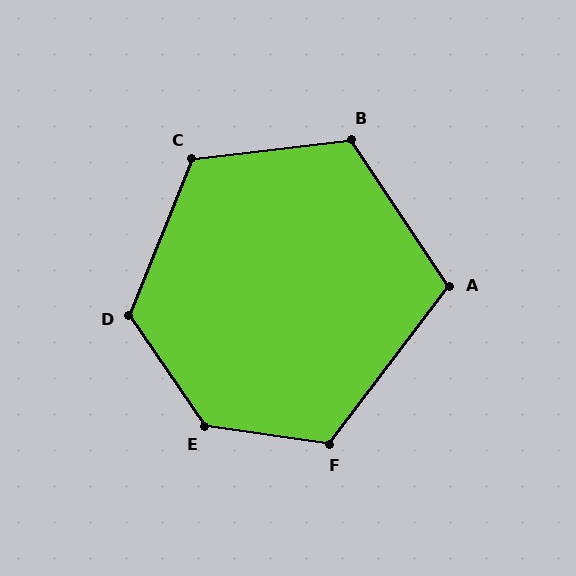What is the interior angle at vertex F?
Approximately 119 degrees (obtuse).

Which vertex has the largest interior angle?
E, at approximately 133 degrees.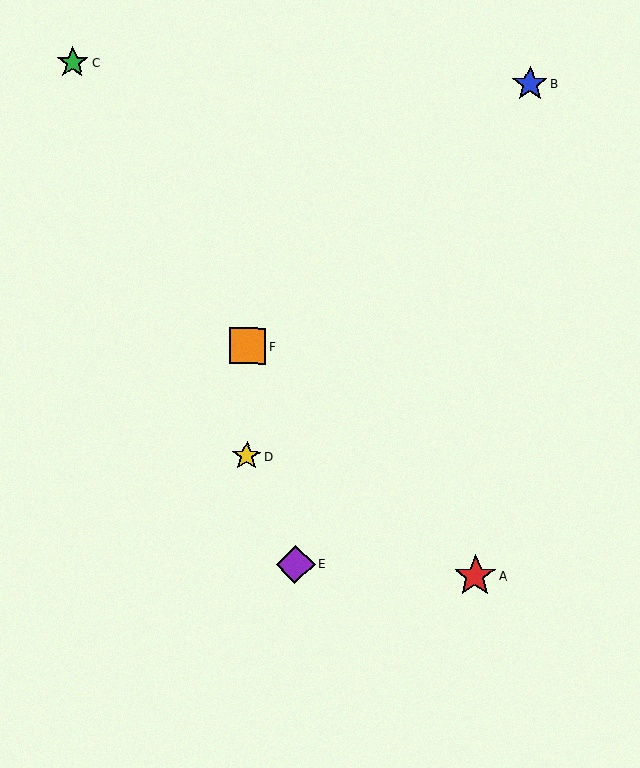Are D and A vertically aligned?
No, D is at x≈247 and A is at x≈475.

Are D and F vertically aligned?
Yes, both are at x≈247.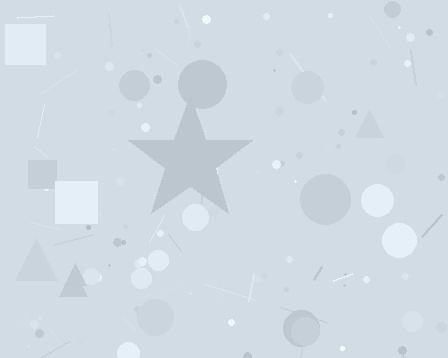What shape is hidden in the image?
A star is hidden in the image.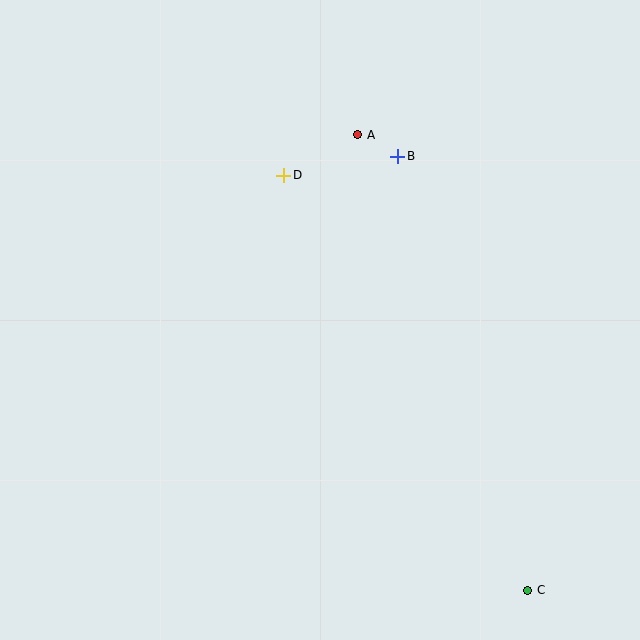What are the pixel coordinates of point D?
Point D is at (284, 175).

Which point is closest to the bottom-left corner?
Point C is closest to the bottom-left corner.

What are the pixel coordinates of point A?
Point A is at (358, 135).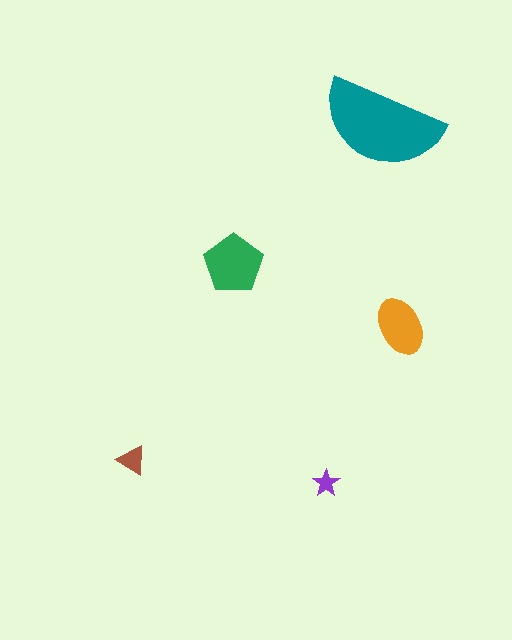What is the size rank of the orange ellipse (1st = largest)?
3rd.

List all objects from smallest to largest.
The purple star, the brown triangle, the orange ellipse, the green pentagon, the teal semicircle.